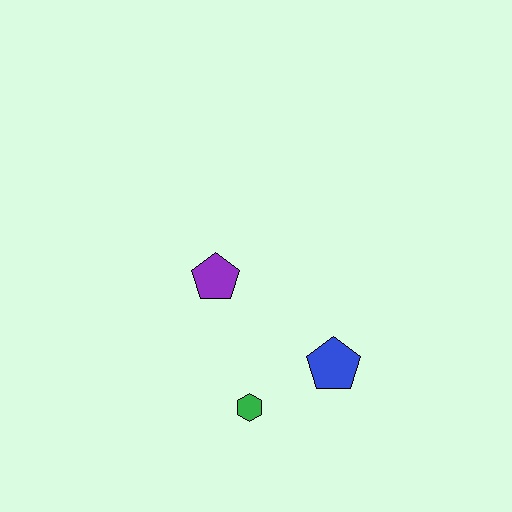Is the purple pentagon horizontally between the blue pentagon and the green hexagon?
No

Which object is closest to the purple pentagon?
The green hexagon is closest to the purple pentagon.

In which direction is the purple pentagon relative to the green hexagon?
The purple pentagon is above the green hexagon.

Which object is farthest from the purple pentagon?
The blue pentagon is farthest from the purple pentagon.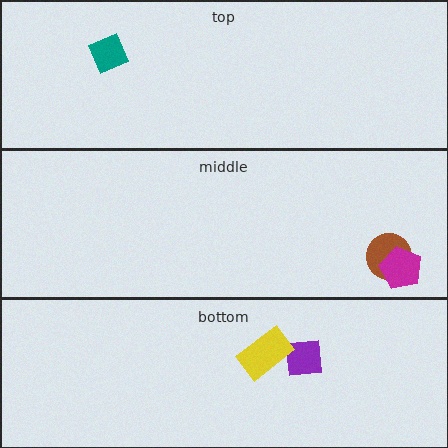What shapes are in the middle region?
The brown circle, the magenta pentagon.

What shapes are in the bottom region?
The purple square, the yellow rectangle.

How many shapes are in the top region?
1.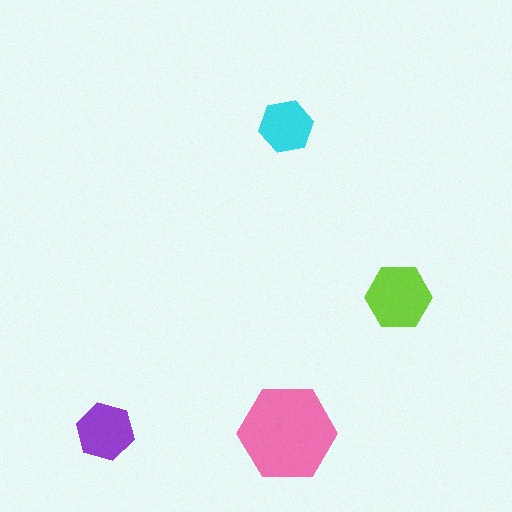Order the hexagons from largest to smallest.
the pink one, the lime one, the purple one, the cyan one.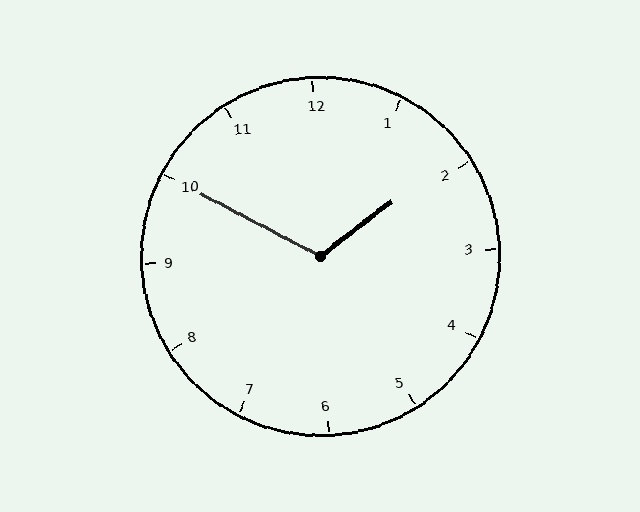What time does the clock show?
1:50.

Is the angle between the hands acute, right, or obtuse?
It is obtuse.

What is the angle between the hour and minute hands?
Approximately 115 degrees.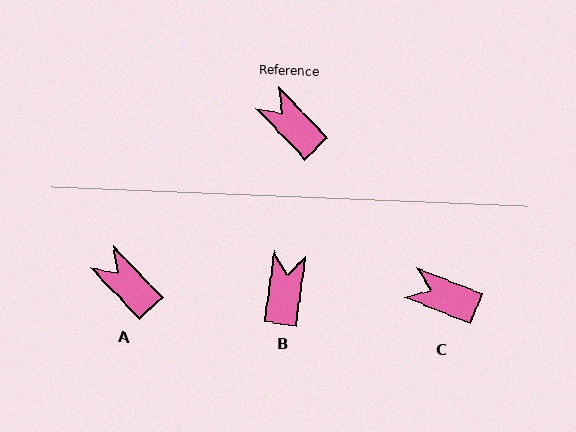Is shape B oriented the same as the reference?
No, it is off by about 52 degrees.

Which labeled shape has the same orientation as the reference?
A.